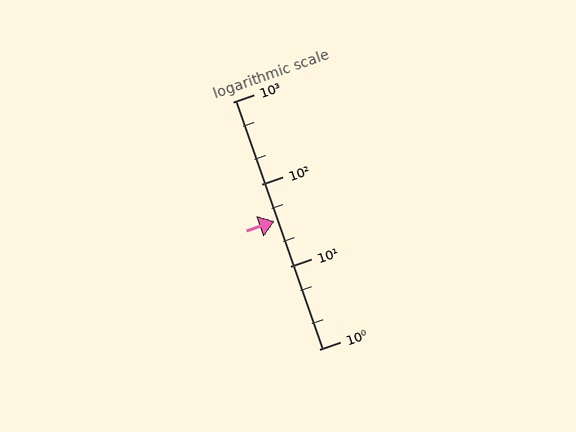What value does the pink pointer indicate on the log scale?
The pointer indicates approximately 36.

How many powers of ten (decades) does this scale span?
The scale spans 3 decades, from 1 to 1000.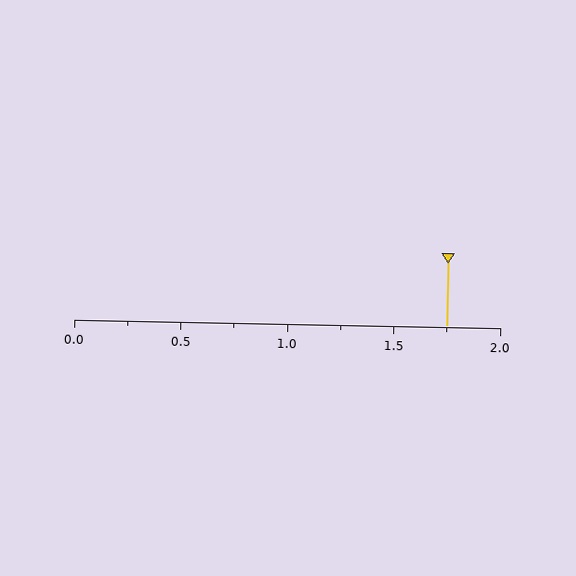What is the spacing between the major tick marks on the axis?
The major ticks are spaced 0.5 apart.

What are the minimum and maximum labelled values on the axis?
The axis runs from 0.0 to 2.0.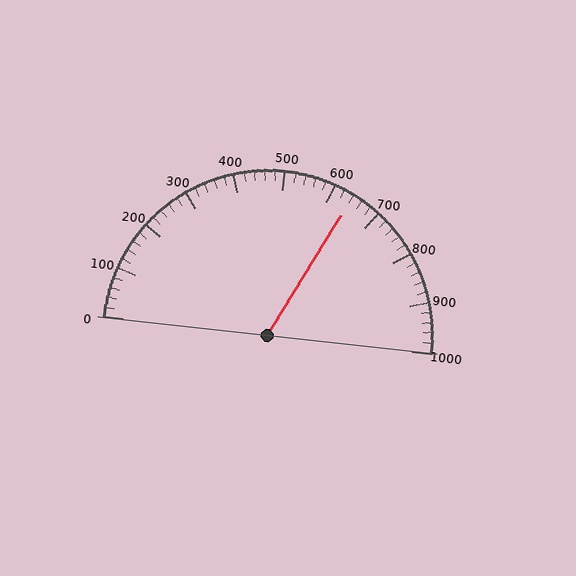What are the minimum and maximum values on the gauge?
The gauge ranges from 0 to 1000.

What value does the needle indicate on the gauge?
The needle indicates approximately 640.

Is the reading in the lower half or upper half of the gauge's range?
The reading is in the upper half of the range (0 to 1000).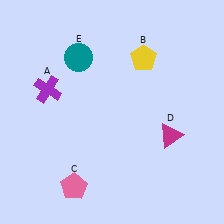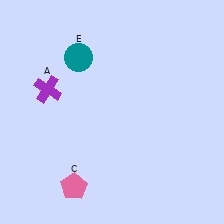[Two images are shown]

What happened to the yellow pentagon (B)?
The yellow pentagon (B) was removed in Image 2. It was in the top-right area of Image 1.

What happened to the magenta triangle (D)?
The magenta triangle (D) was removed in Image 2. It was in the bottom-right area of Image 1.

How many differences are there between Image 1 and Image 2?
There are 2 differences between the two images.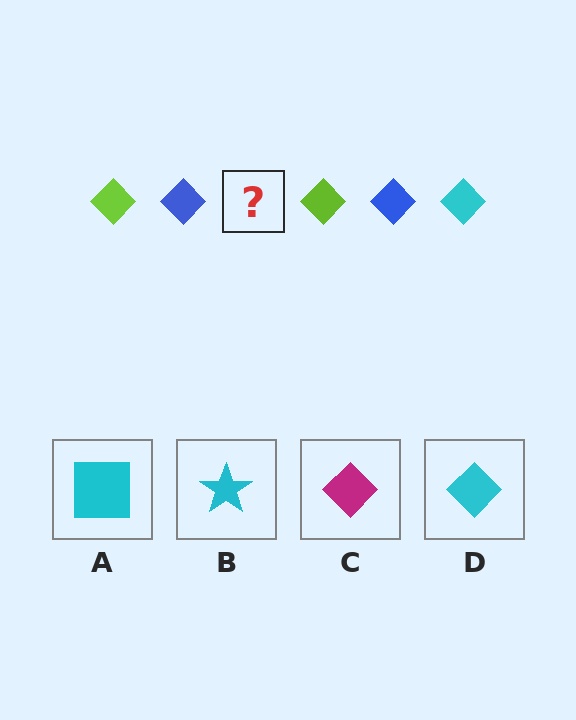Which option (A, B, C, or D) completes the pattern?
D.